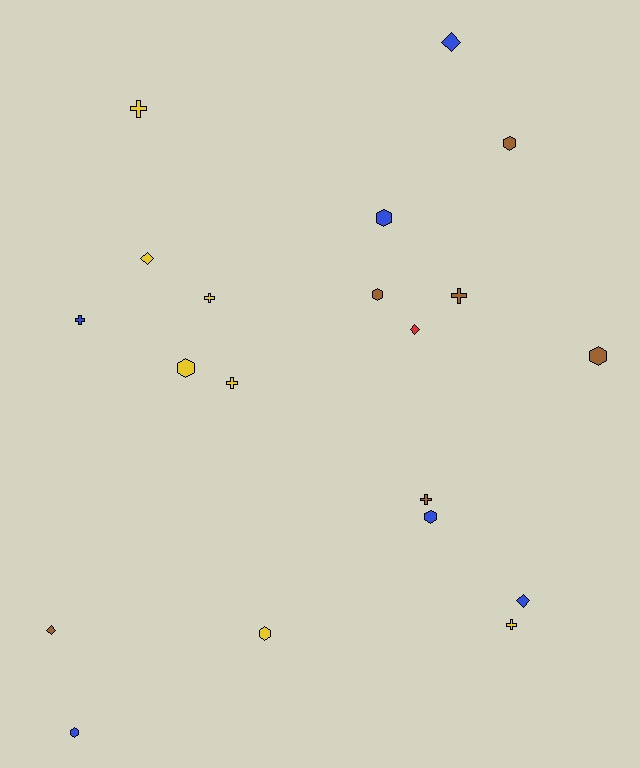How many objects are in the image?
There are 20 objects.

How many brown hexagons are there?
There are 3 brown hexagons.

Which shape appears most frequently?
Hexagon, with 8 objects.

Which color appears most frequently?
Yellow, with 7 objects.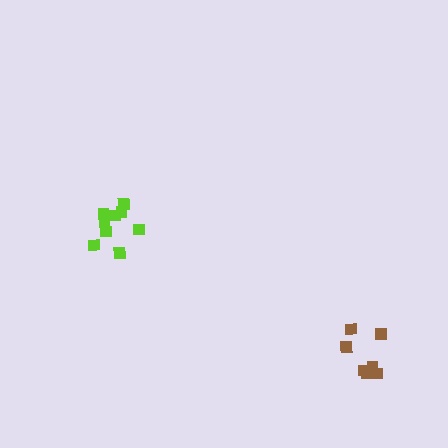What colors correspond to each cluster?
The clusters are colored: brown, lime.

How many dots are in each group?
Group 1: 7 dots, Group 2: 9 dots (16 total).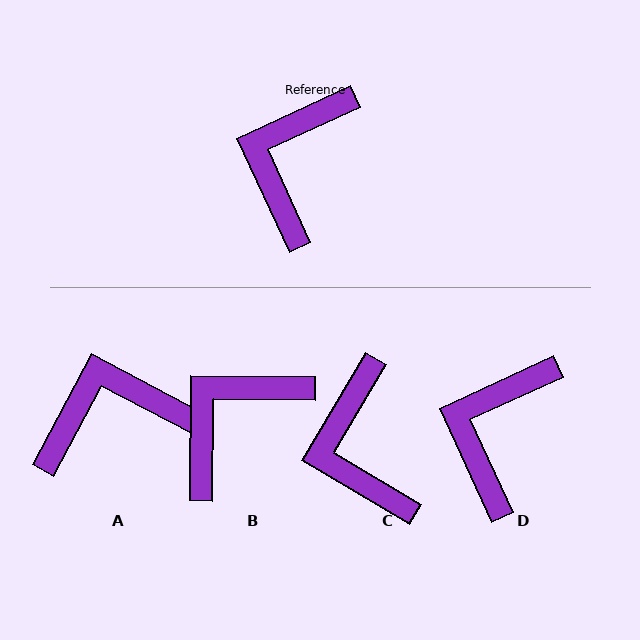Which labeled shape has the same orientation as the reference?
D.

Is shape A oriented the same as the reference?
No, it is off by about 53 degrees.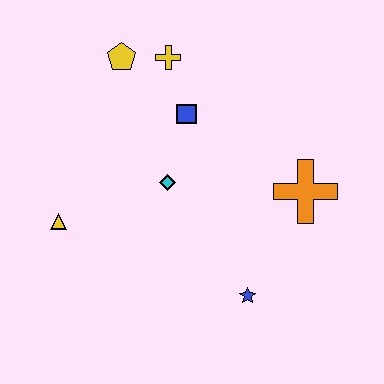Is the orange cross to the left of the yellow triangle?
No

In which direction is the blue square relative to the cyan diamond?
The blue square is above the cyan diamond.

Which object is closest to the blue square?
The yellow cross is closest to the blue square.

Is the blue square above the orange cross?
Yes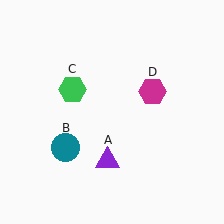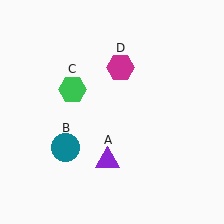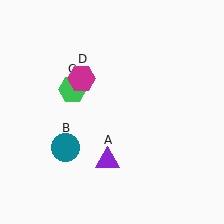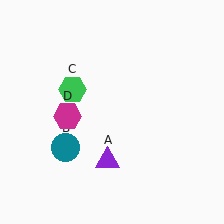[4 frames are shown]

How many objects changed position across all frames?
1 object changed position: magenta hexagon (object D).